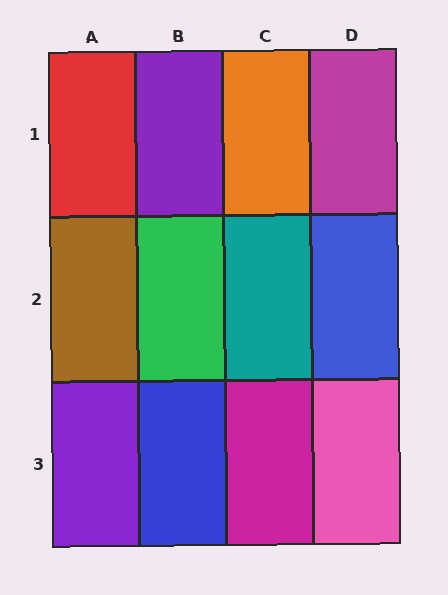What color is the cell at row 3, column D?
Pink.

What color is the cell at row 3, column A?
Purple.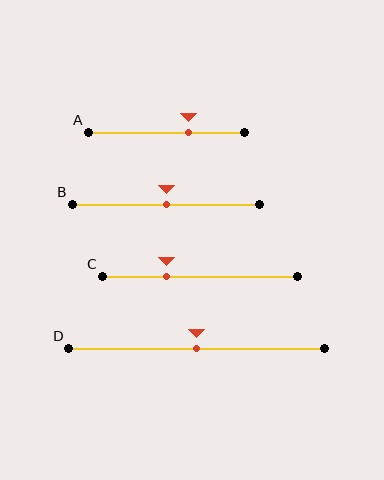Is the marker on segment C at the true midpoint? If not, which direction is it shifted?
No, the marker on segment C is shifted to the left by about 17% of the segment length.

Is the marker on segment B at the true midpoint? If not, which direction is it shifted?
Yes, the marker on segment B is at the true midpoint.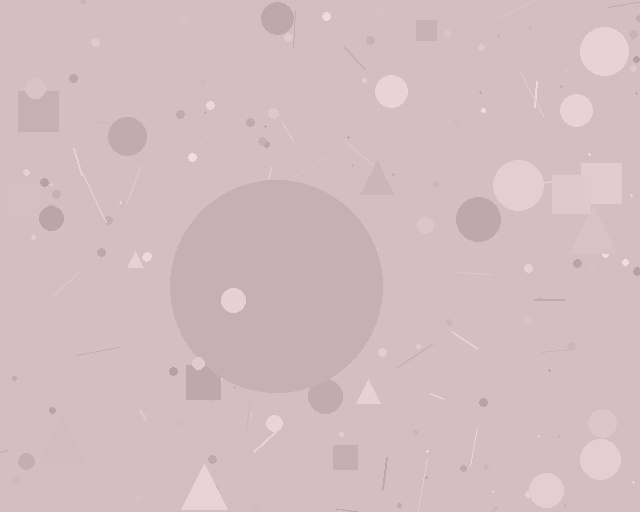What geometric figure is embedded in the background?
A circle is embedded in the background.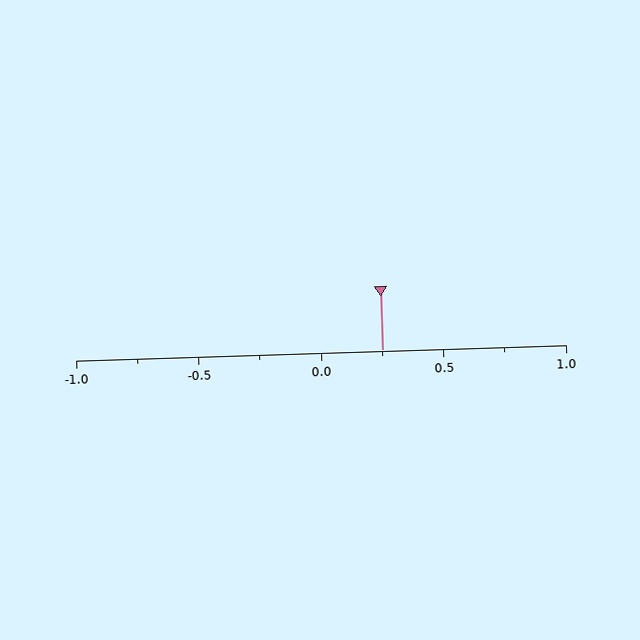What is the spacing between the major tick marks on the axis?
The major ticks are spaced 0.5 apart.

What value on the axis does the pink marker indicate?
The marker indicates approximately 0.25.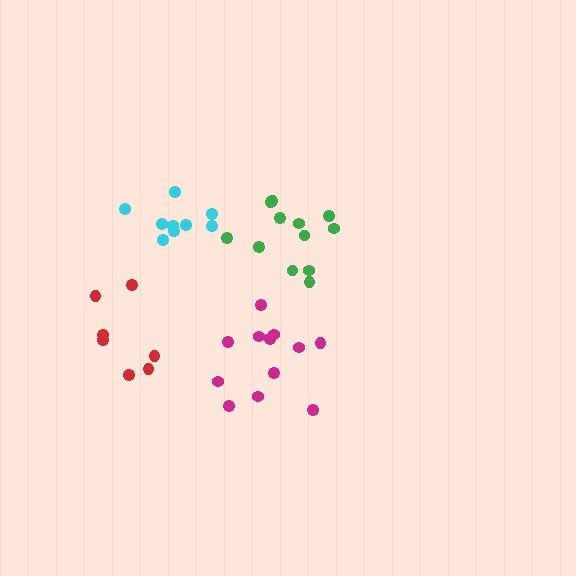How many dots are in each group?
Group 1: 12 dots, Group 2: 12 dots, Group 3: 9 dots, Group 4: 7 dots (40 total).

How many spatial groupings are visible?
There are 4 spatial groupings.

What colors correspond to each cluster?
The clusters are colored: green, magenta, cyan, red.